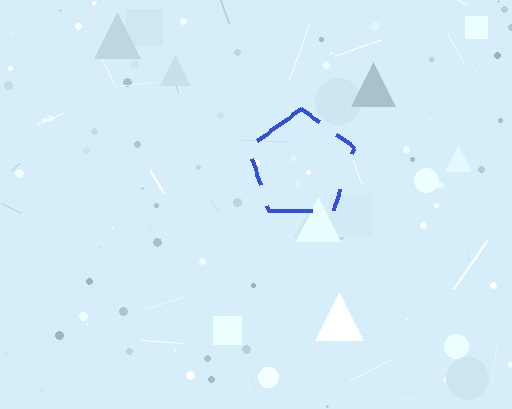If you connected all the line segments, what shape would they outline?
They would outline a pentagon.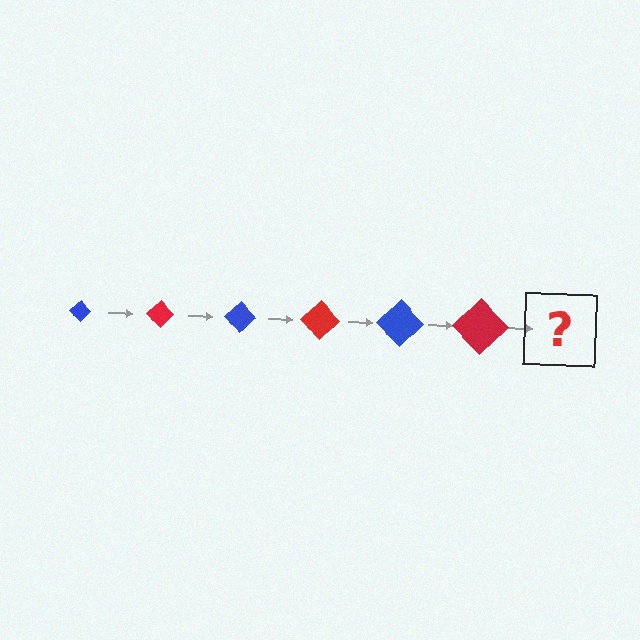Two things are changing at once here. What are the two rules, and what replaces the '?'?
The two rules are that the diamond grows larger each step and the color cycles through blue and red. The '?' should be a blue diamond, larger than the previous one.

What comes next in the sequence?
The next element should be a blue diamond, larger than the previous one.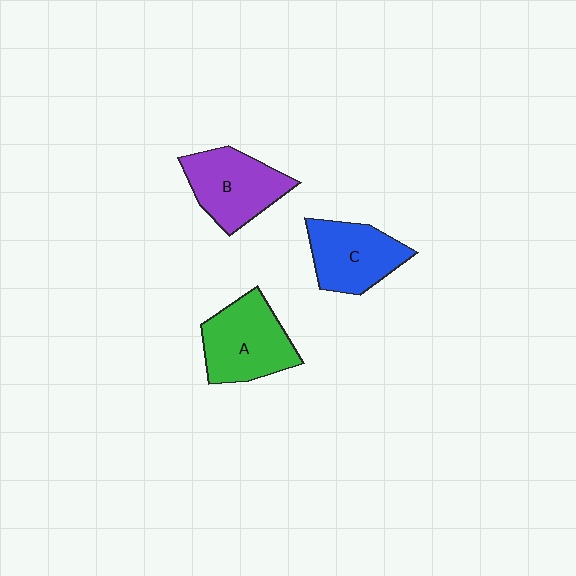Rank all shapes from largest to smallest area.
From largest to smallest: A (green), B (purple), C (blue).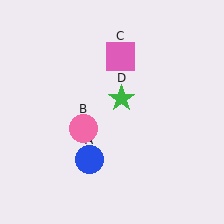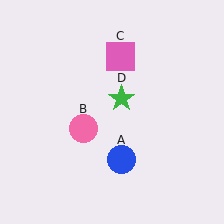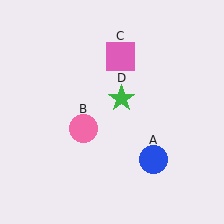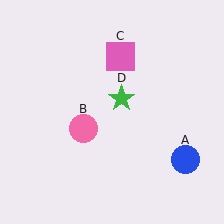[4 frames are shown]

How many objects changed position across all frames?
1 object changed position: blue circle (object A).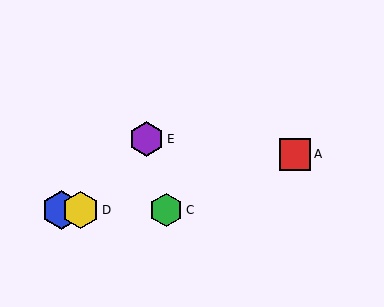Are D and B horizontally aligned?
Yes, both are at y≈210.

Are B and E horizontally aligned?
No, B is at y≈210 and E is at y≈139.